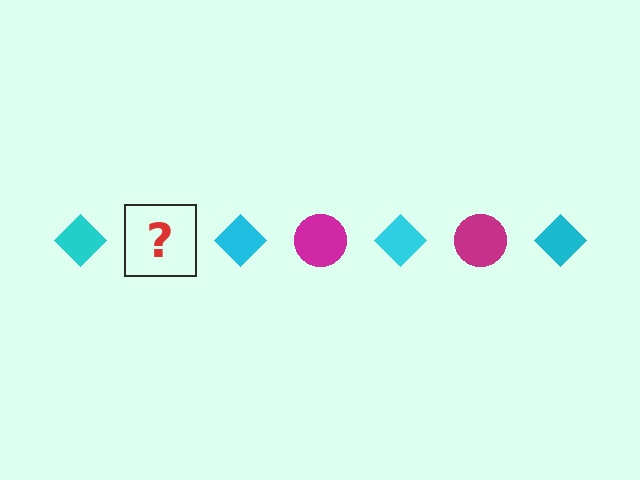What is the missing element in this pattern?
The missing element is a magenta circle.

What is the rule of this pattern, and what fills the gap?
The rule is that the pattern alternates between cyan diamond and magenta circle. The gap should be filled with a magenta circle.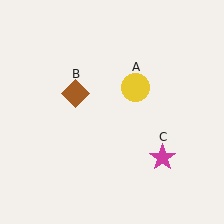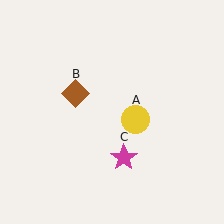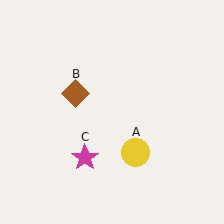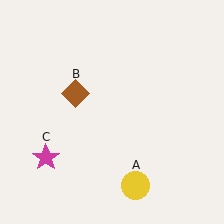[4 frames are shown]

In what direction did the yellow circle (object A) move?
The yellow circle (object A) moved down.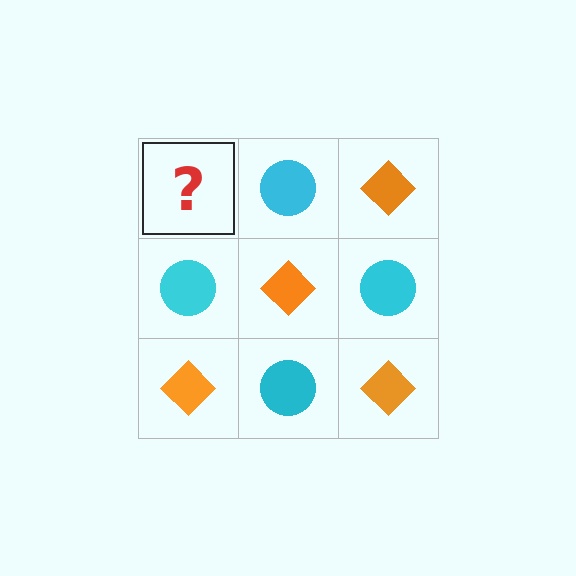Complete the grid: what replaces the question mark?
The question mark should be replaced with an orange diamond.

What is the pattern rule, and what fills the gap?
The rule is that it alternates orange diamond and cyan circle in a checkerboard pattern. The gap should be filled with an orange diamond.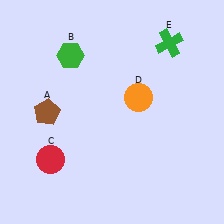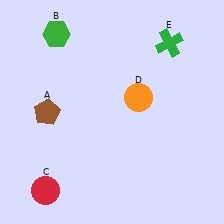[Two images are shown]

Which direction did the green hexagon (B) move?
The green hexagon (B) moved up.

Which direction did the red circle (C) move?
The red circle (C) moved down.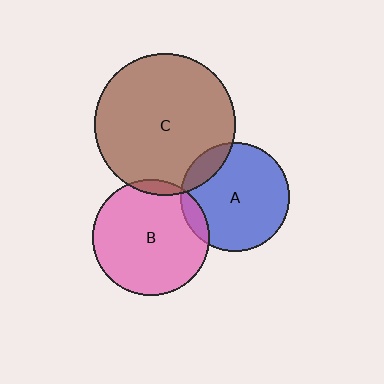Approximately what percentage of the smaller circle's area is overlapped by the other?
Approximately 5%.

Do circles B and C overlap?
Yes.